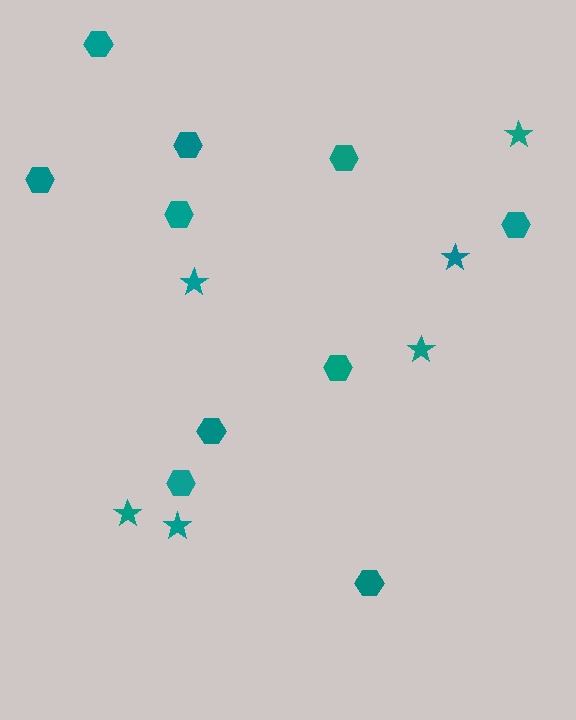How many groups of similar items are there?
There are 2 groups: one group of hexagons (10) and one group of stars (6).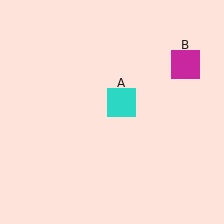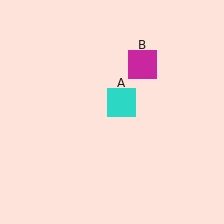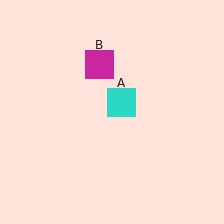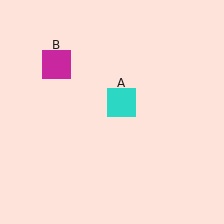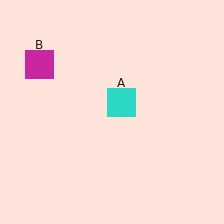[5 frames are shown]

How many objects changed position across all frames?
1 object changed position: magenta square (object B).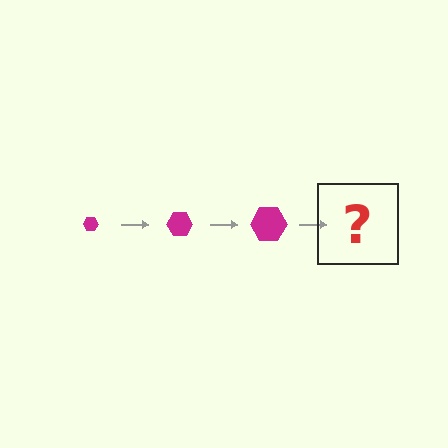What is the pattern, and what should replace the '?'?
The pattern is that the hexagon gets progressively larger each step. The '?' should be a magenta hexagon, larger than the previous one.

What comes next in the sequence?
The next element should be a magenta hexagon, larger than the previous one.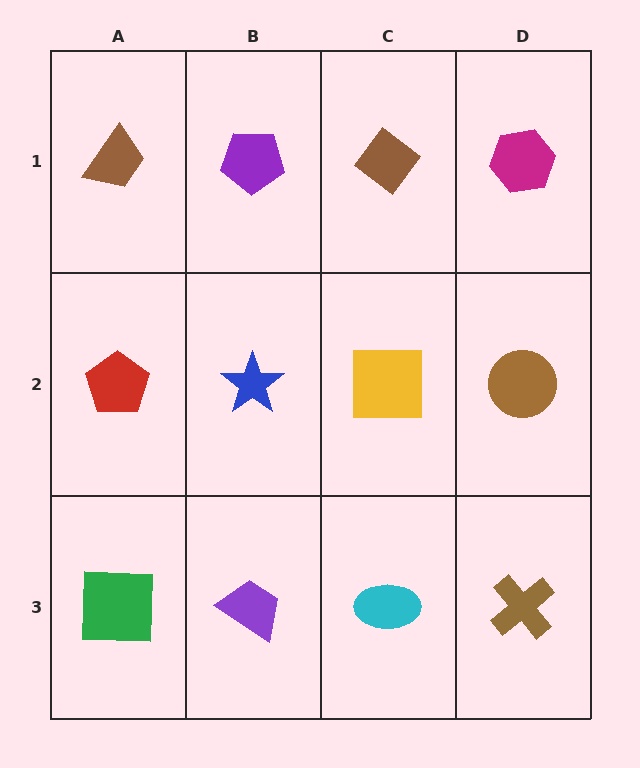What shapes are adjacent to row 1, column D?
A brown circle (row 2, column D), a brown diamond (row 1, column C).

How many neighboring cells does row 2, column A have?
3.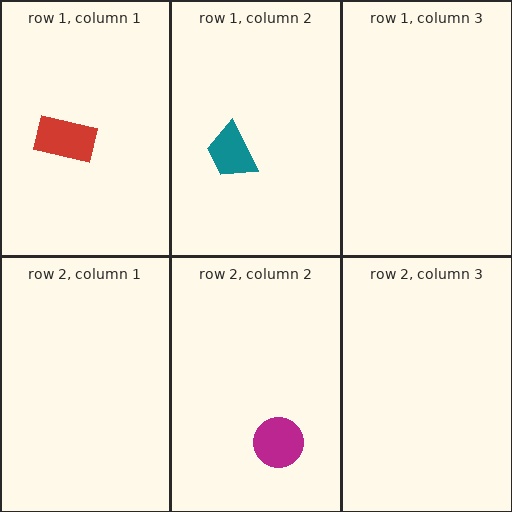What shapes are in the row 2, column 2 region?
The magenta circle.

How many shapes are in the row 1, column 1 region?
1.